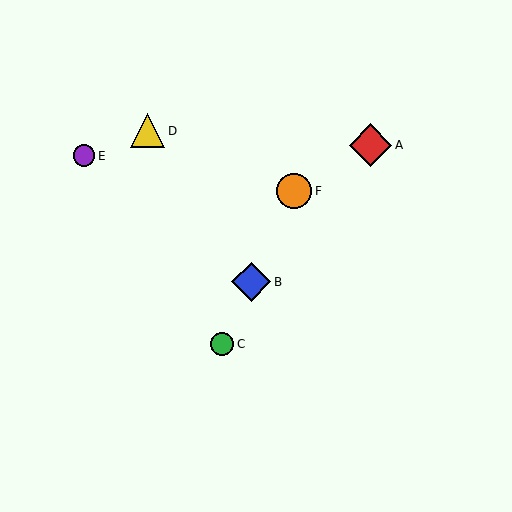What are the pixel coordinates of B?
Object B is at (251, 282).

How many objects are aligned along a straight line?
3 objects (B, C, F) are aligned along a straight line.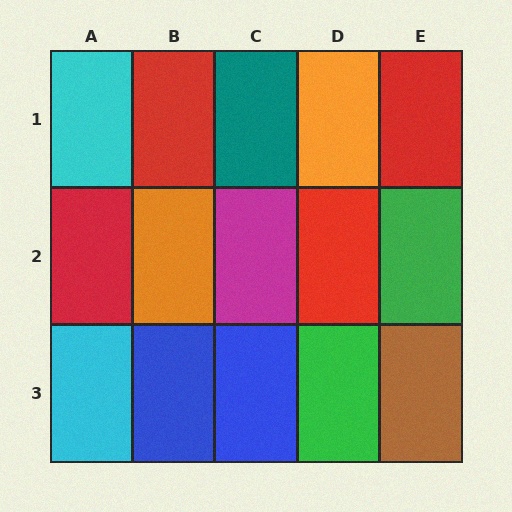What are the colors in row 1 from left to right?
Cyan, red, teal, orange, red.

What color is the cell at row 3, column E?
Brown.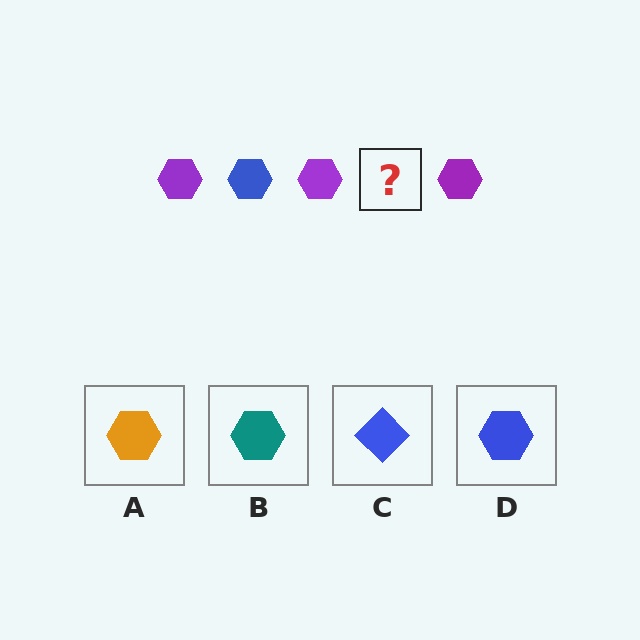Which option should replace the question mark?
Option D.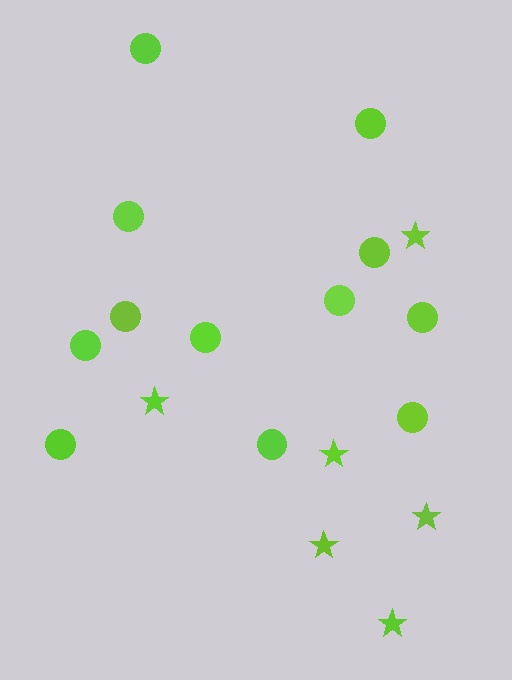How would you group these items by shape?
There are 2 groups: one group of circles (12) and one group of stars (6).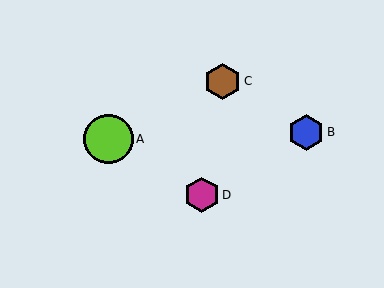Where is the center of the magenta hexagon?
The center of the magenta hexagon is at (202, 195).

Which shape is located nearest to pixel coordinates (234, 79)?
The brown hexagon (labeled C) at (223, 81) is nearest to that location.